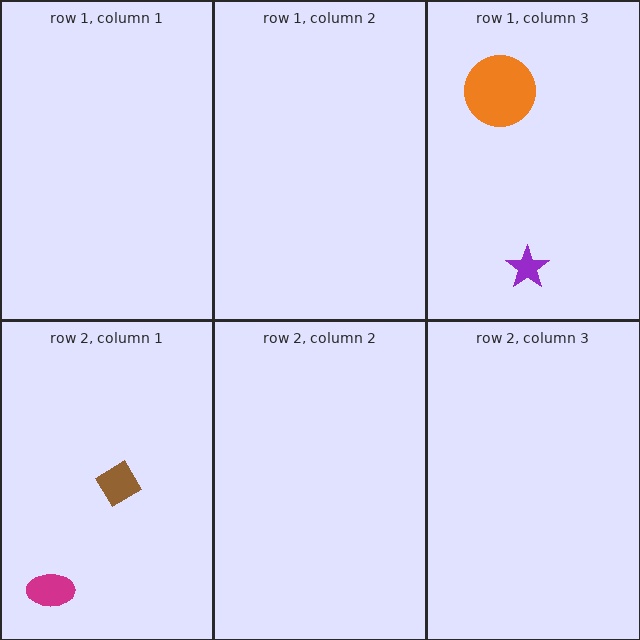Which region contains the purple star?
The row 1, column 3 region.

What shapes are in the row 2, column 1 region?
The brown diamond, the magenta ellipse.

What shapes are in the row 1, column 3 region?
The purple star, the orange circle.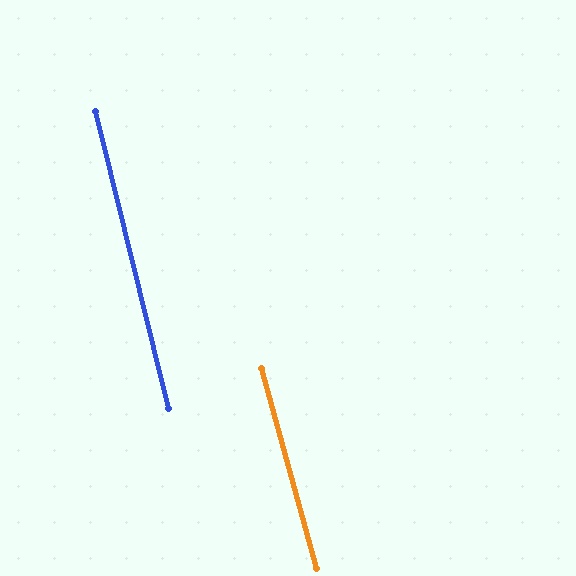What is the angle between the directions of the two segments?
Approximately 2 degrees.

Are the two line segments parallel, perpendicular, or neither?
Parallel — their directions differ by only 1.6°.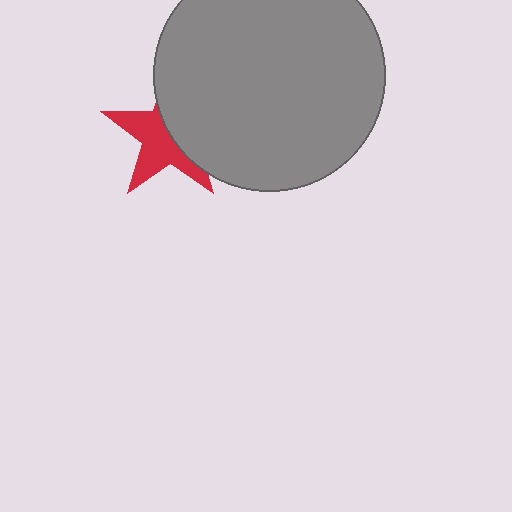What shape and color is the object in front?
The object in front is a gray circle.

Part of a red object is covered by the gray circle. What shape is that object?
It is a star.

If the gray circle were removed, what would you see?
You would see the complete red star.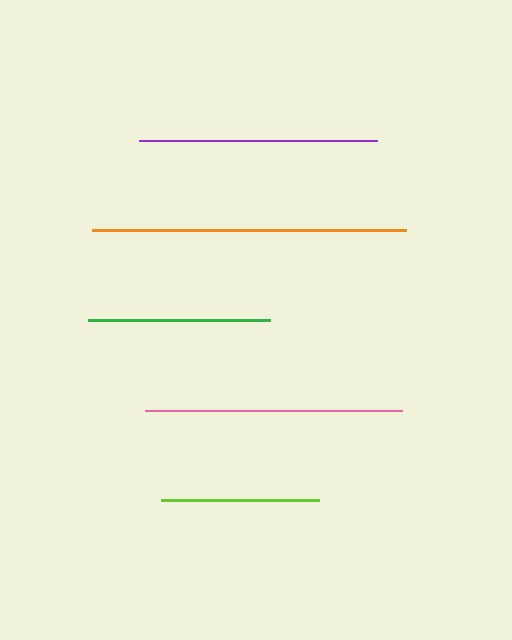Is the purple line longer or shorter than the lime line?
The purple line is longer than the lime line.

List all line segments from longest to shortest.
From longest to shortest: orange, pink, purple, green, lime.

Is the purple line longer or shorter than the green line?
The purple line is longer than the green line.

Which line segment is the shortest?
The lime line is the shortest at approximately 158 pixels.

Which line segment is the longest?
The orange line is the longest at approximately 314 pixels.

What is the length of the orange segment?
The orange segment is approximately 314 pixels long.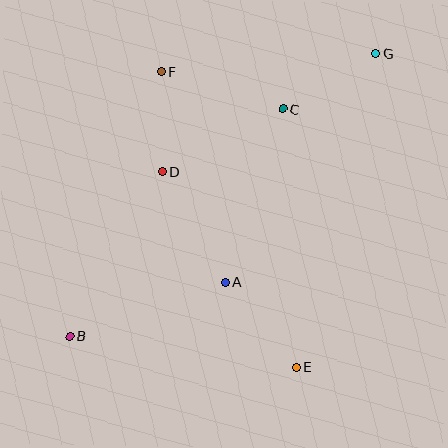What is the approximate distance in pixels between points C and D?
The distance between C and D is approximately 136 pixels.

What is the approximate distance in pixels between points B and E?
The distance between B and E is approximately 228 pixels.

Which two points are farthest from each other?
Points B and G are farthest from each other.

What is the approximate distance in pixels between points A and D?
The distance between A and D is approximately 127 pixels.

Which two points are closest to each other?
Points D and F are closest to each other.